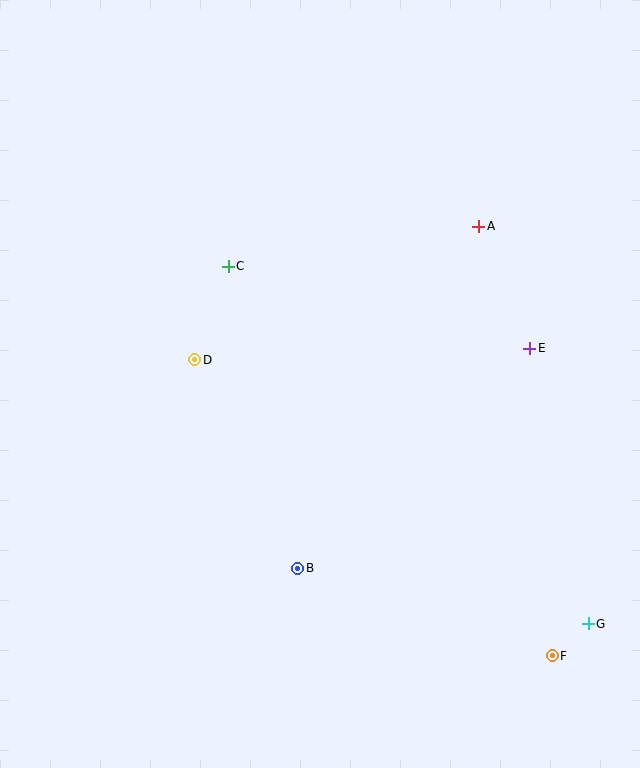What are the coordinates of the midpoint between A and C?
The midpoint between A and C is at (354, 246).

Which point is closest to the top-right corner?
Point A is closest to the top-right corner.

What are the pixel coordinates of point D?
Point D is at (195, 360).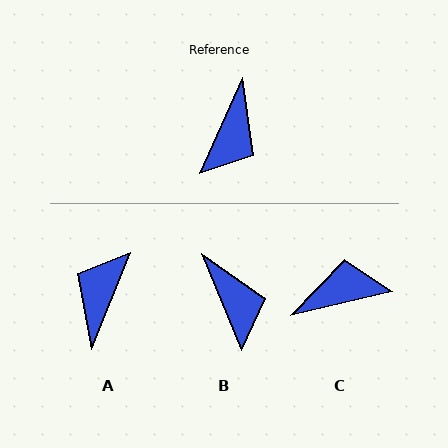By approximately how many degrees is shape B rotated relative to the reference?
Approximately 47 degrees counter-clockwise.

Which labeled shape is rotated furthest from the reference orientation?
A, about 178 degrees away.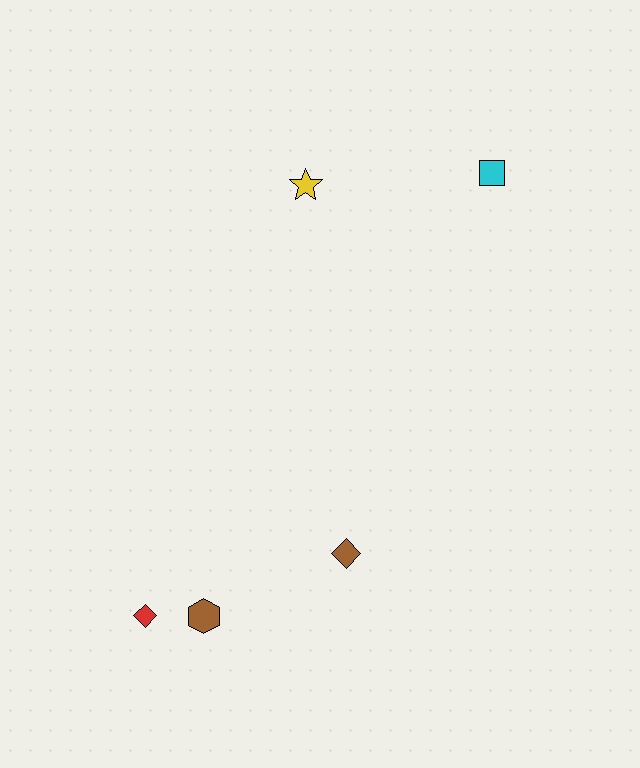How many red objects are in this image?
There is 1 red object.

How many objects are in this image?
There are 5 objects.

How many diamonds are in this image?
There are 2 diamonds.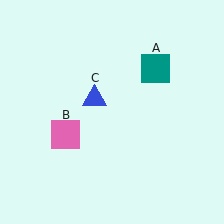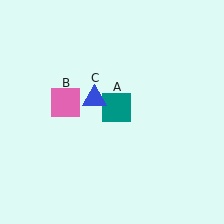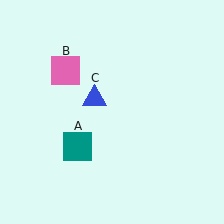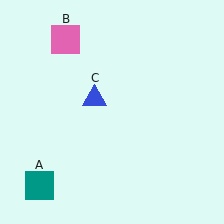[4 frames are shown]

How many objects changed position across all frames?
2 objects changed position: teal square (object A), pink square (object B).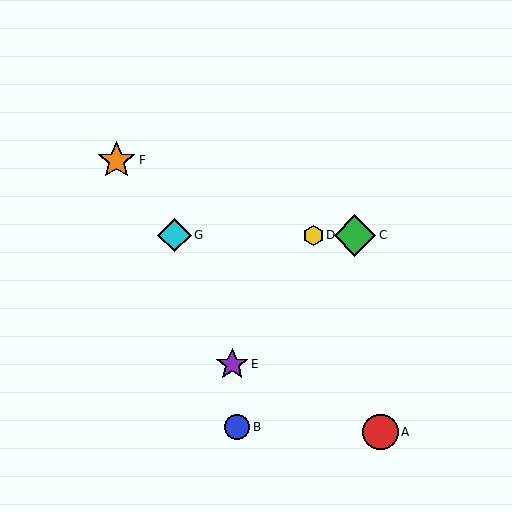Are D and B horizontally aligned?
No, D is at y≈235 and B is at y≈427.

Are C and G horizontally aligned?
Yes, both are at y≈235.